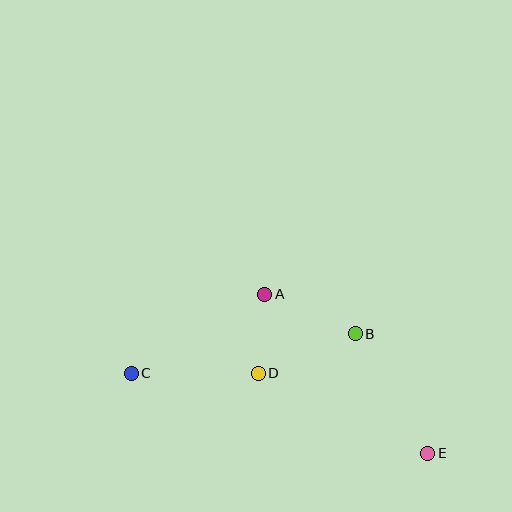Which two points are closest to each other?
Points A and D are closest to each other.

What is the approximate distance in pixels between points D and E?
The distance between D and E is approximately 187 pixels.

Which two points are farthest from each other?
Points C and E are farthest from each other.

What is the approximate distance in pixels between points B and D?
The distance between B and D is approximately 104 pixels.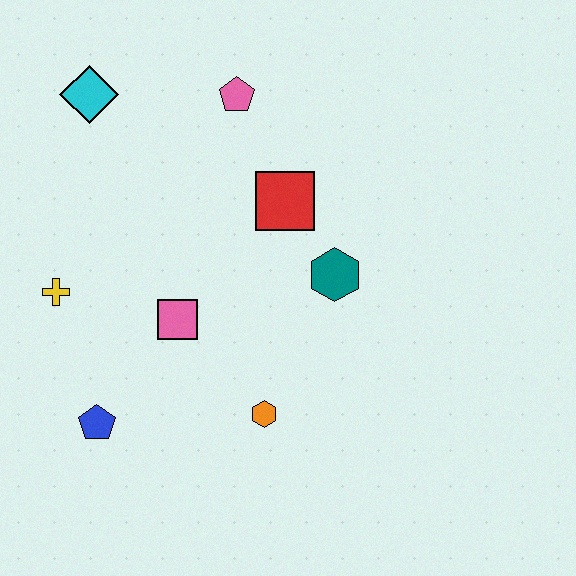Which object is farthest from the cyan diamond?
The orange hexagon is farthest from the cyan diamond.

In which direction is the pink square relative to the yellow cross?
The pink square is to the right of the yellow cross.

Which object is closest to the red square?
The teal hexagon is closest to the red square.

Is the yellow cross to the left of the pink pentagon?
Yes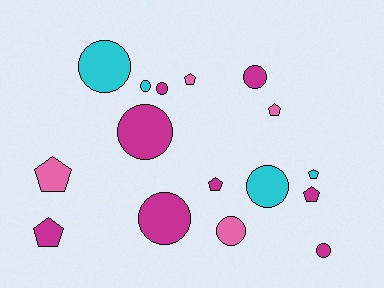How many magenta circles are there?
There are 5 magenta circles.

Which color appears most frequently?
Magenta, with 8 objects.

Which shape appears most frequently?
Circle, with 9 objects.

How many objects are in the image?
There are 16 objects.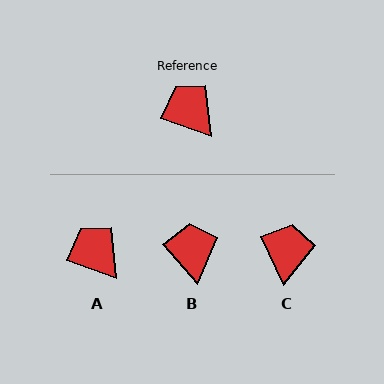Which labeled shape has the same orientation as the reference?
A.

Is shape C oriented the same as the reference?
No, it is off by about 45 degrees.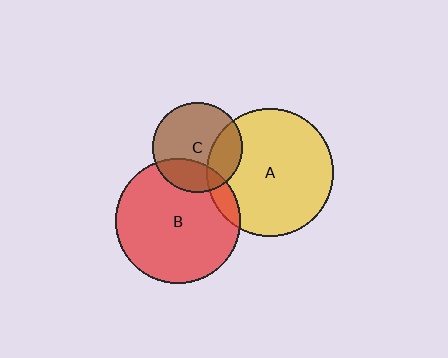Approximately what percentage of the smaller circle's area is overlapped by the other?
Approximately 10%.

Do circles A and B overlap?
Yes.